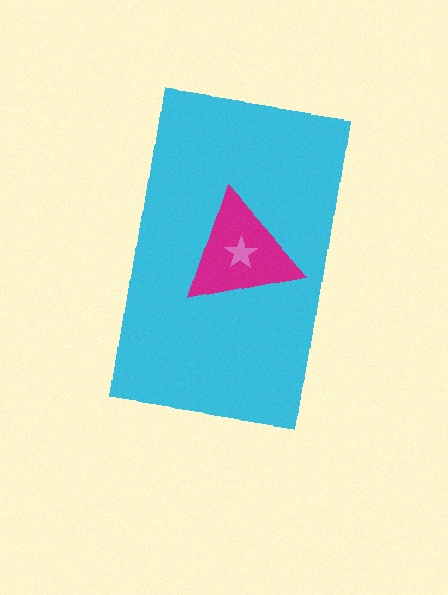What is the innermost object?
The pink star.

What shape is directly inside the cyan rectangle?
The magenta triangle.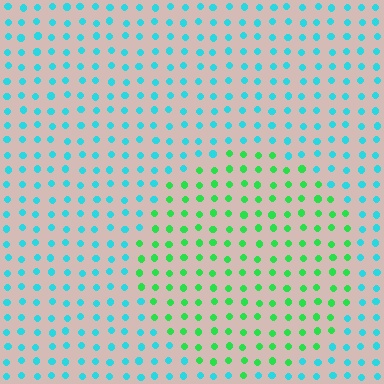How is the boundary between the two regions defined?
The boundary is defined purely by a slight shift in hue (about 52 degrees). Spacing, size, and orientation are identical on both sides.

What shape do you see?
I see a circle.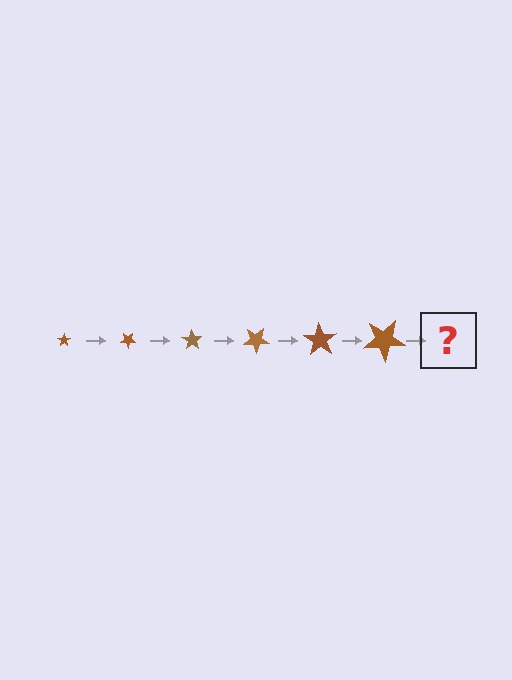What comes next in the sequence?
The next element should be a star, larger than the previous one and rotated 210 degrees from the start.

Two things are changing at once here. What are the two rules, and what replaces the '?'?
The two rules are that the star grows larger each step and it rotates 35 degrees each step. The '?' should be a star, larger than the previous one and rotated 210 degrees from the start.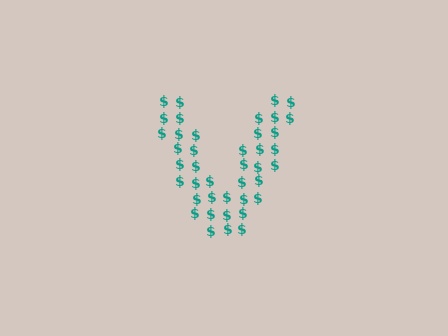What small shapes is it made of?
It is made of small dollar signs.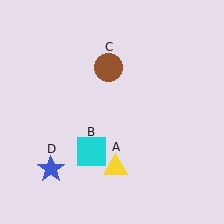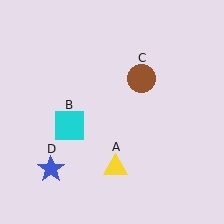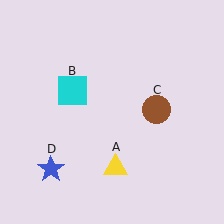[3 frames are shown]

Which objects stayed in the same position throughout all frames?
Yellow triangle (object A) and blue star (object D) remained stationary.